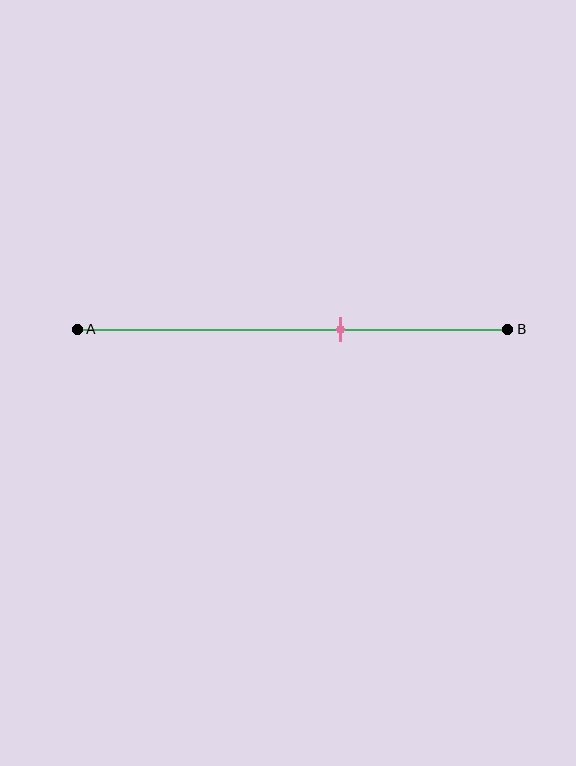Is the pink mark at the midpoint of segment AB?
No, the mark is at about 60% from A, not at the 50% midpoint.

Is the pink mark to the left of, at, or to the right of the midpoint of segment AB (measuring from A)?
The pink mark is to the right of the midpoint of segment AB.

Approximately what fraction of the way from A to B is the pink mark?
The pink mark is approximately 60% of the way from A to B.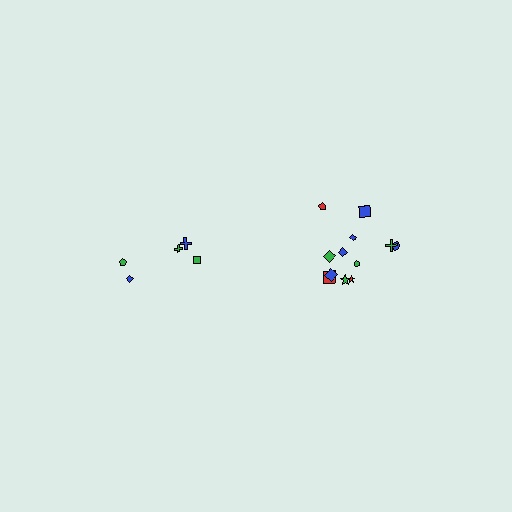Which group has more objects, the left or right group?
The right group.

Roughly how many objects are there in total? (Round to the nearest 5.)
Roughly 15 objects in total.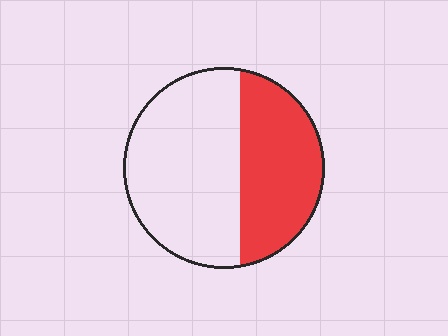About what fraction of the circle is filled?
About two fifths (2/5).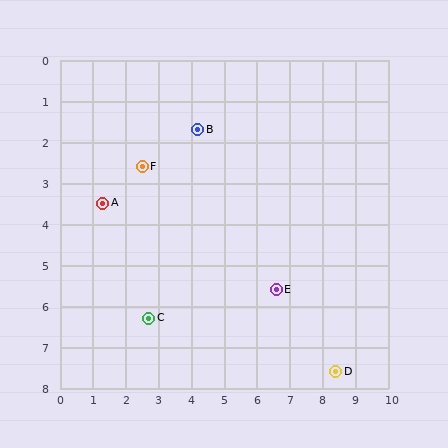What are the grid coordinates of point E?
Point E is at approximately (6.6, 5.6).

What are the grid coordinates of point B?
Point B is at approximately (4.2, 1.7).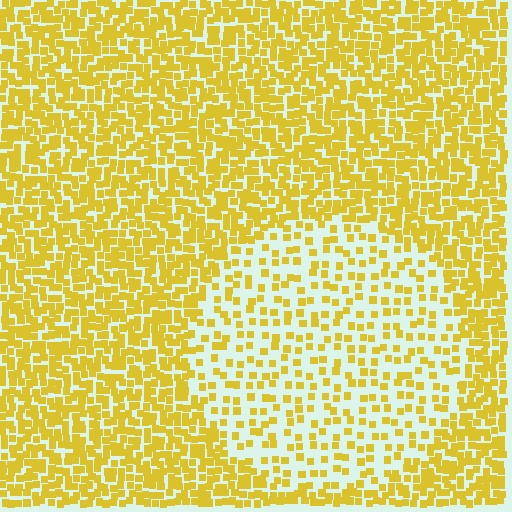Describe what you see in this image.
The image contains small yellow elements arranged at two different densities. A circle-shaped region is visible where the elements are less densely packed than the surrounding area.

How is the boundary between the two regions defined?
The boundary is defined by a change in element density (approximately 2.4x ratio). All elements are the same color, size, and shape.